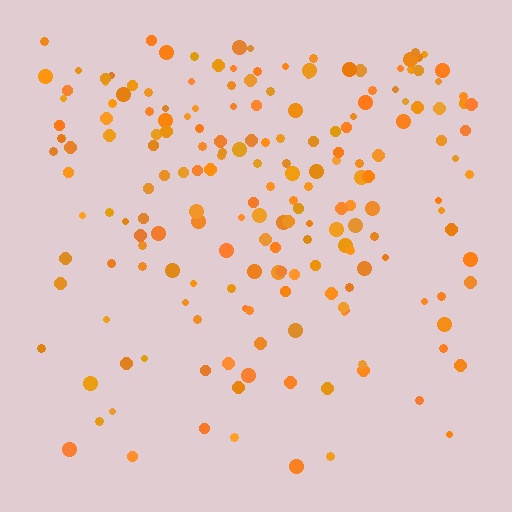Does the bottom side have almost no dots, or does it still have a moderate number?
Still a moderate number, just noticeably fewer than the top.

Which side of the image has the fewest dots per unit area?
The bottom.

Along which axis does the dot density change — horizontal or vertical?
Vertical.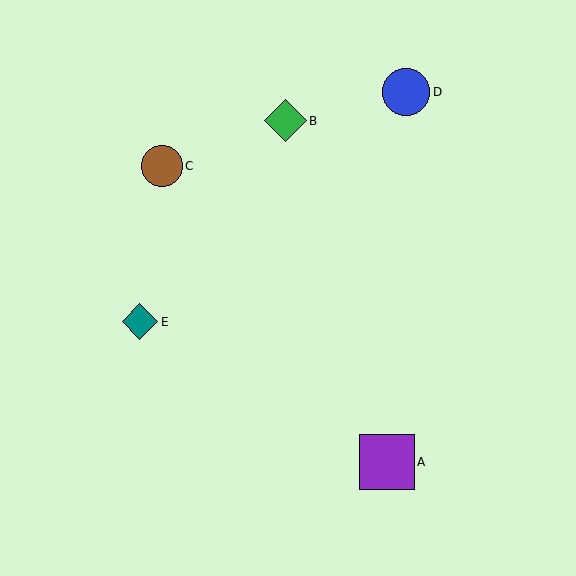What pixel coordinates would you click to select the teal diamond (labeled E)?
Click at (140, 322) to select the teal diamond E.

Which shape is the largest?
The purple square (labeled A) is the largest.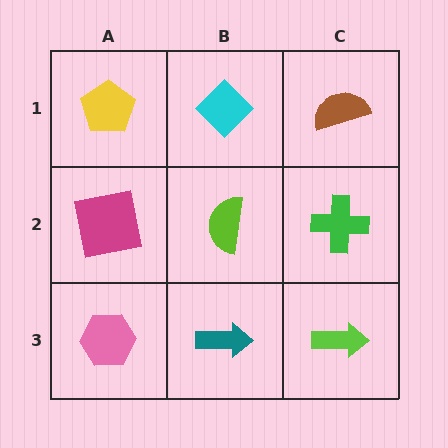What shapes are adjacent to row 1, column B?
A lime semicircle (row 2, column B), a yellow pentagon (row 1, column A), a brown semicircle (row 1, column C).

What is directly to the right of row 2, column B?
A green cross.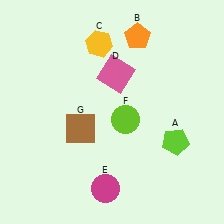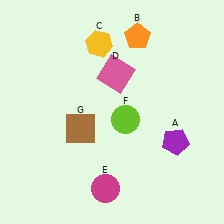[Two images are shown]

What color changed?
The pentagon (A) changed from lime in Image 1 to purple in Image 2.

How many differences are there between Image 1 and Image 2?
There is 1 difference between the two images.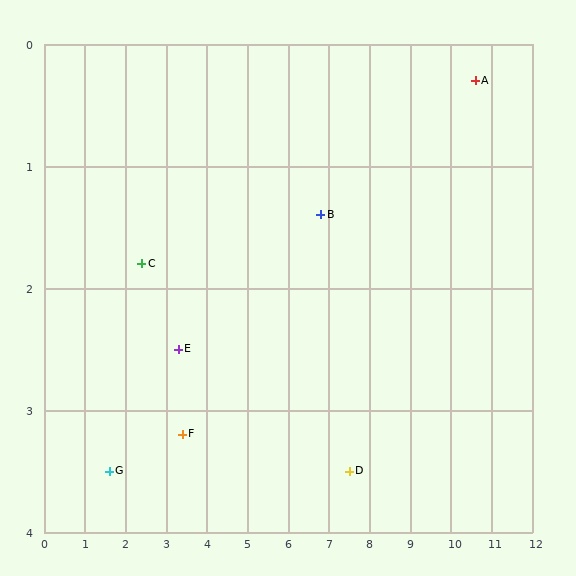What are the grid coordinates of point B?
Point B is at approximately (6.8, 1.4).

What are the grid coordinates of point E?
Point E is at approximately (3.3, 2.5).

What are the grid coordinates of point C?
Point C is at approximately (2.4, 1.8).